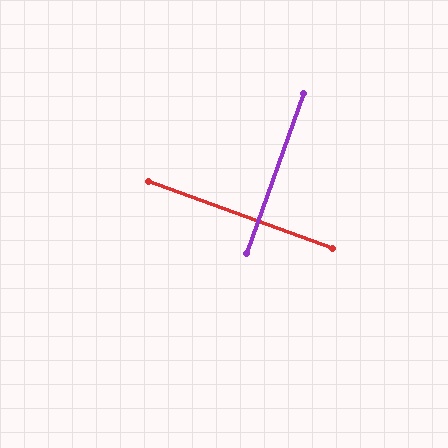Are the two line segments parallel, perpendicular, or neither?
Perpendicular — they meet at approximately 90°.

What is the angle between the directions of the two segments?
Approximately 90 degrees.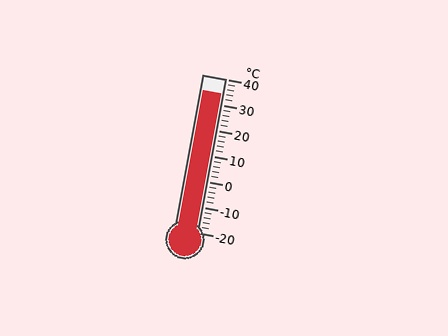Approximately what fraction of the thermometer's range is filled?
The thermometer is filled to approximately 90% of its range.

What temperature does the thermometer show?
The thermometer shows approximately 34°C.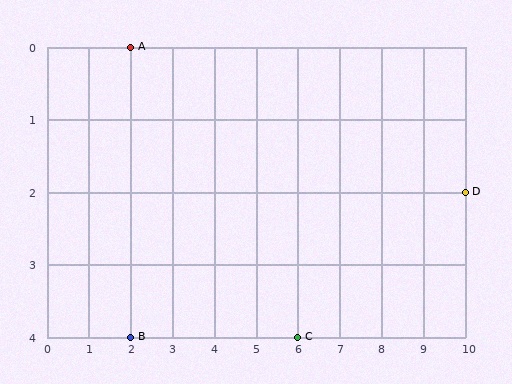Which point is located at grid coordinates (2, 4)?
Point B is at (2, 4).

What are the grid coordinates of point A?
Point A is at grid coordinates (2, 0).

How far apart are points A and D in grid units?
Points A and D are 8 columns and 2 rows apart (about 8.2 grid units diagonally).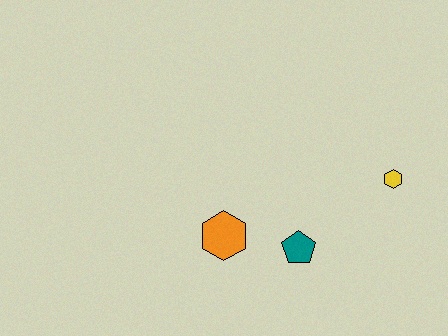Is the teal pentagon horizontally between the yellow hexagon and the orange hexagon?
Yes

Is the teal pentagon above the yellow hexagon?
No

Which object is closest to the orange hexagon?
The teal pentagon is closest to the orange hexagon.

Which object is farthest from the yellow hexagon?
The orange hexagon is farthest from the yellow hexagon.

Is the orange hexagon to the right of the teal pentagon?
No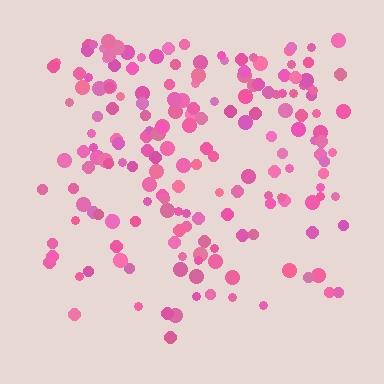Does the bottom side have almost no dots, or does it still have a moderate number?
Still a moderate number, just noticeably fewer than the top.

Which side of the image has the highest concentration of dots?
The top.